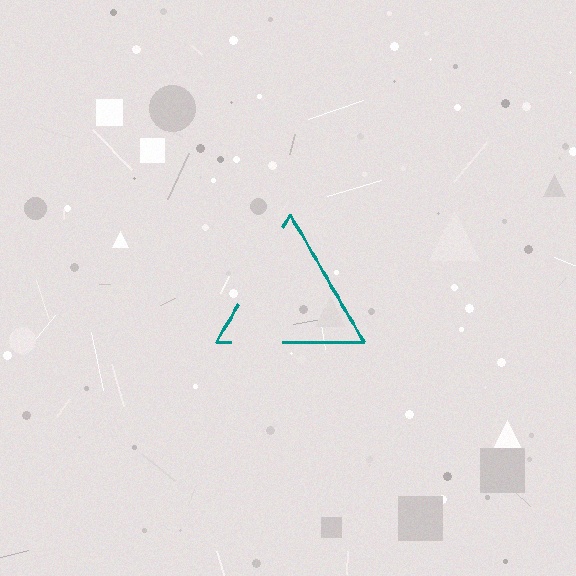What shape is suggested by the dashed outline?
The dashed outline suggests a triangle.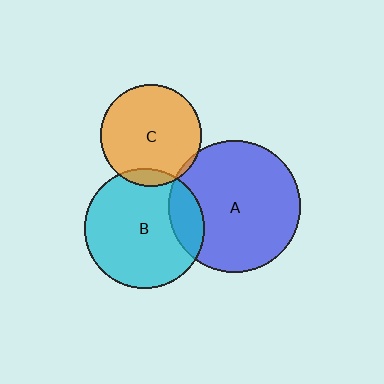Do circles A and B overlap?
Yes.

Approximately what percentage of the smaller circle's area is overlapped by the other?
Approximately 15%.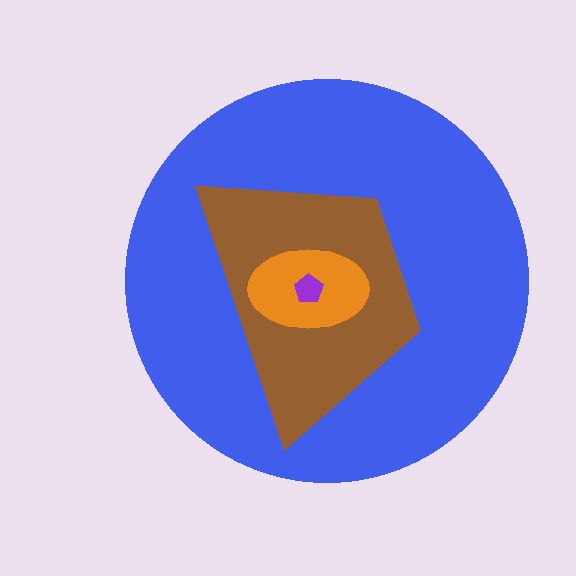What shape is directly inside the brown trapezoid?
The orange ellipse.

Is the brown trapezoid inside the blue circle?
Yes.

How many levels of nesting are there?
4.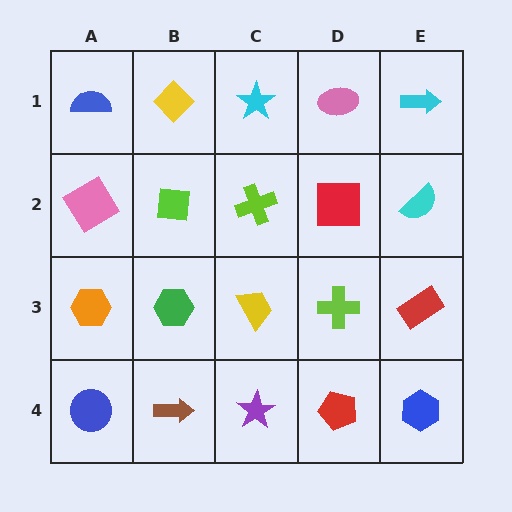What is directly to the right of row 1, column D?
A cyan arrow.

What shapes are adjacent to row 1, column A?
A pink diamond (row 2, column A), a yellow diamond (row 1, column B).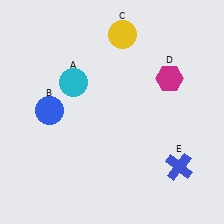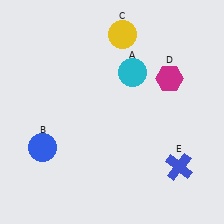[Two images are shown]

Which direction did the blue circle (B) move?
The blue circle (B) moved down.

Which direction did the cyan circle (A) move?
The cyan circle (A) moved right.